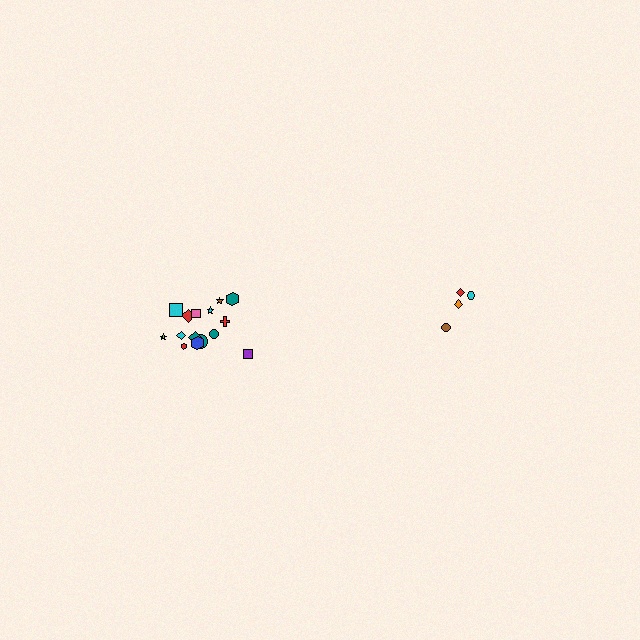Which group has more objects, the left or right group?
The left group.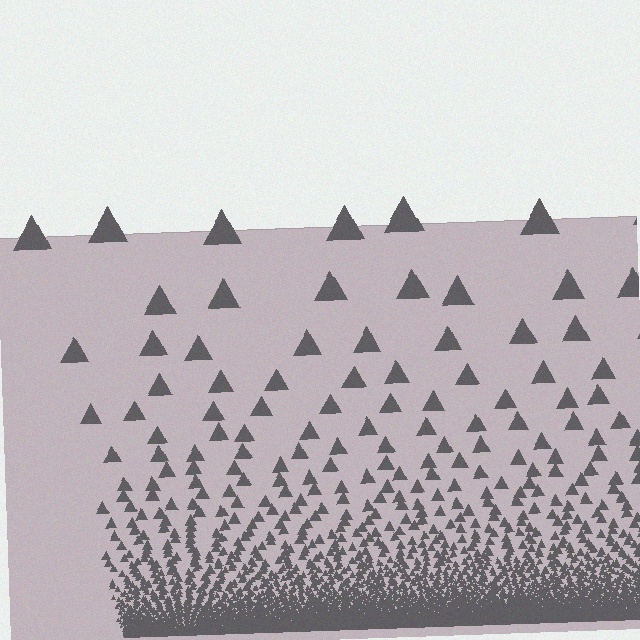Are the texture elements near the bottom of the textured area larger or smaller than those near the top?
Smaller. The gradient is inverted — elements near the bottom are smaller and denser.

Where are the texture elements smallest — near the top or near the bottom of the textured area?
Near the bottom.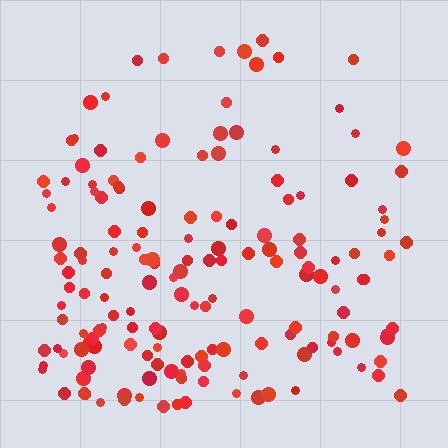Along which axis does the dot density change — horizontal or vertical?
Vertical.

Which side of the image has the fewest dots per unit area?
The top.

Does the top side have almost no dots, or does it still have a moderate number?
Still a moderate number, just noticeably fewer than the bottom.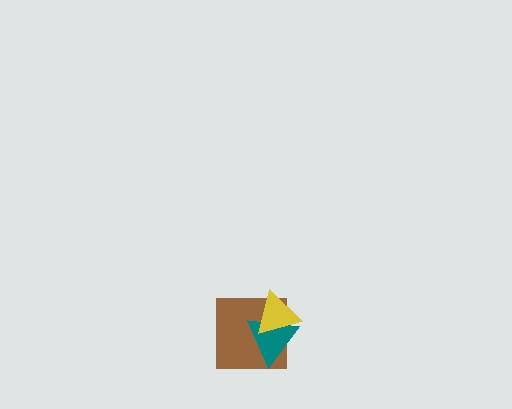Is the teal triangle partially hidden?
Yes, it is partially covered by another shape.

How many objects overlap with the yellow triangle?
2 objects overlap with the yellow triangle.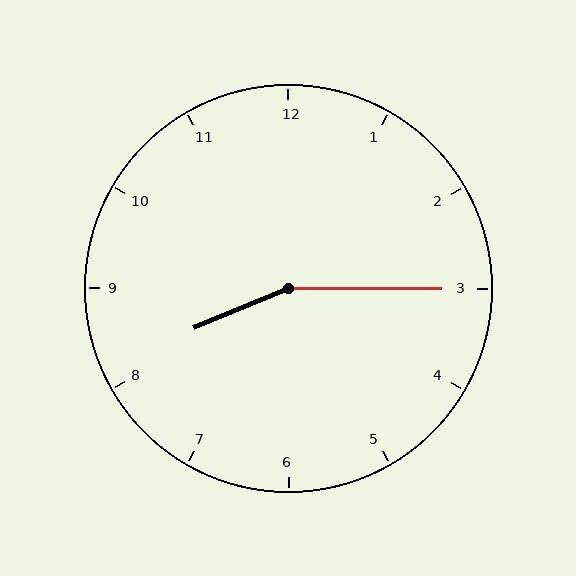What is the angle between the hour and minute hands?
Approximately 158 degrees.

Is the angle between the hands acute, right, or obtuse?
It is obtuse.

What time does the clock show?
8:15.